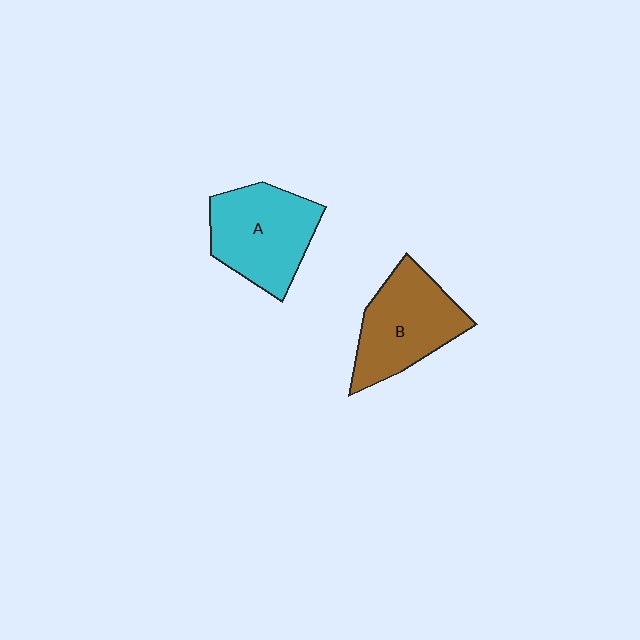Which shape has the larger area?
Shape A (cyan).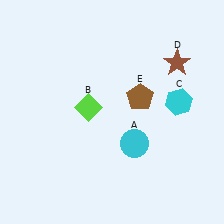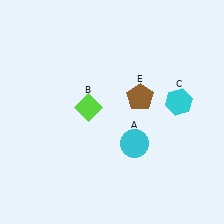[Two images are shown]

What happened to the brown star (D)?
The brown star (D) was removed in Image 2. It was in the top-right area of Image 1.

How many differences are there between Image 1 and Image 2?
There is 1 difference between the two images.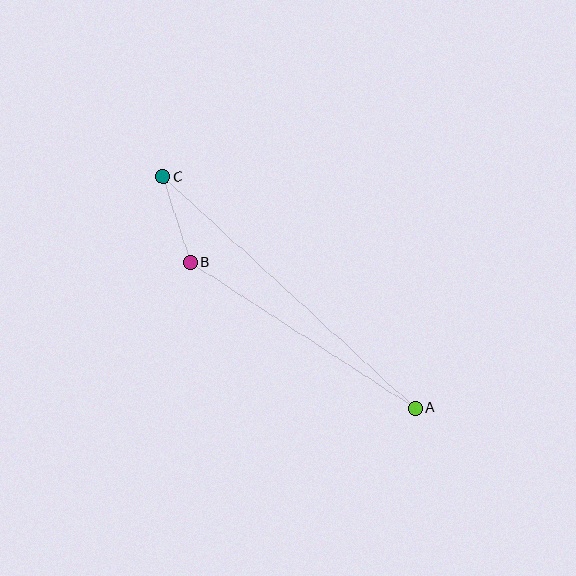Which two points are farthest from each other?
Points A and C are farthest from each other.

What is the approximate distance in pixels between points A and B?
The distance between A and B is approximately 268 pixels.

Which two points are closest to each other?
Points B and C are closest to each other.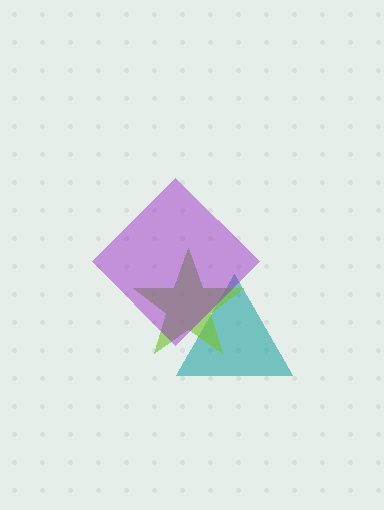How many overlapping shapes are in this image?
There are 3 overlapping shapes in the image.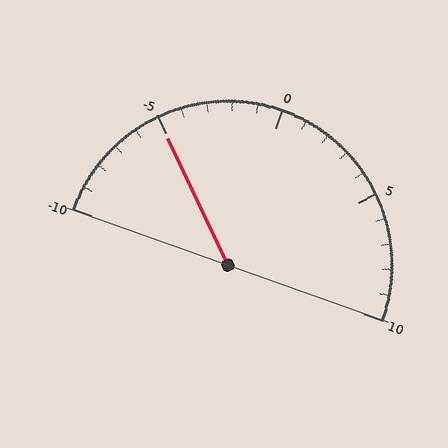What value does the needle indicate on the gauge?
The needle indicates approximately -5.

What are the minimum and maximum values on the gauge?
The gauge ranges from -10 to 10.